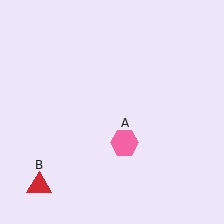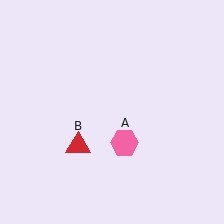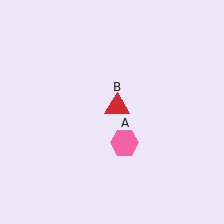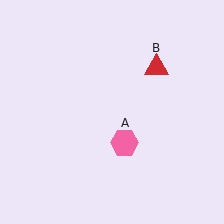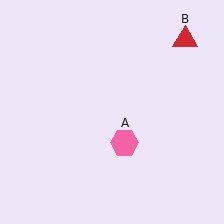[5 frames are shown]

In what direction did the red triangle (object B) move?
The red triangle (object B) moved up and to the right.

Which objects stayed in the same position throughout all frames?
Pink hexagon (object A) remained stationary.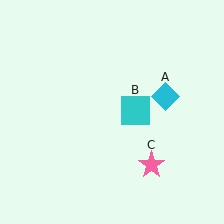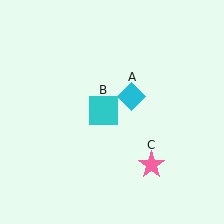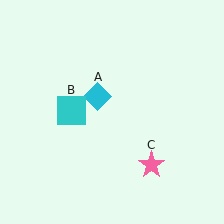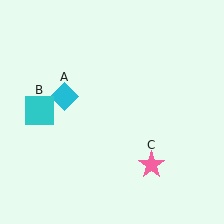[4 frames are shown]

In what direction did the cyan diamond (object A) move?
The cyan diamond (object A) moved left.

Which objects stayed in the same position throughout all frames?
Pink star (object C) remained stationary.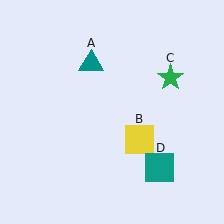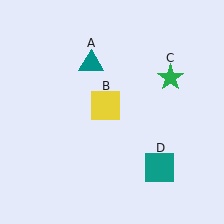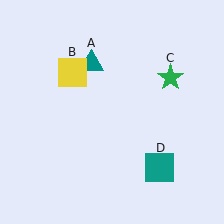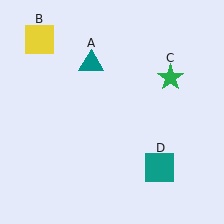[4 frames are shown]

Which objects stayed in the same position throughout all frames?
Teal triangle (object A) and green star (object C) and teal square (object D) remained stationary.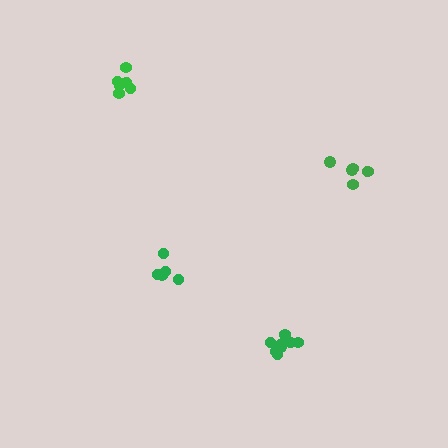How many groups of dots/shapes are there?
There are 4 groups.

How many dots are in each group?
Group 1: 5 dots, Group 2: 6 dots, Group 3: 7 dots, Group 4: 8 dots (26 total).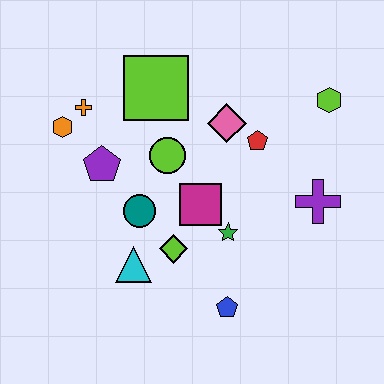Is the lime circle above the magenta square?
Yes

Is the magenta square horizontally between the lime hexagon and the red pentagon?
No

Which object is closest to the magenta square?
The green star is closest to the magenta square.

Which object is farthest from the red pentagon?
The orange hexagon is farthest from the red pentagon.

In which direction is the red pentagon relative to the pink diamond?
The red pentagon is to the right of the pink diamond.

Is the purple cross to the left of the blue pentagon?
No